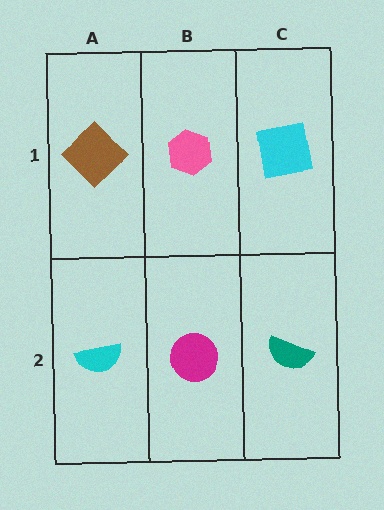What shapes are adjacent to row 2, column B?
A pink hexagon (row 1, column B), a cyan semicircle (row 2, column A), a teal semicircle (row 2, column C).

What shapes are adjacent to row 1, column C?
A teal semicircle (row 2, column C), a pink hexagon (row 1, column B).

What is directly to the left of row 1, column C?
A pink hexagon.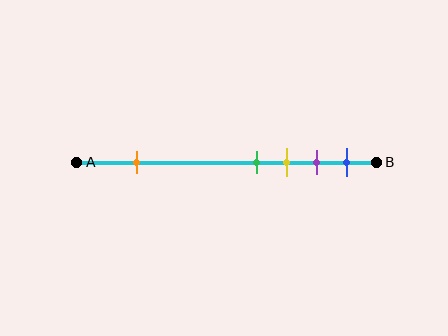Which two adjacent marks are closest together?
The green and yellow marks are the closest adjacent pair.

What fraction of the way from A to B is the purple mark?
The purple mark is approximately 80% (0.8) of the way from A to B.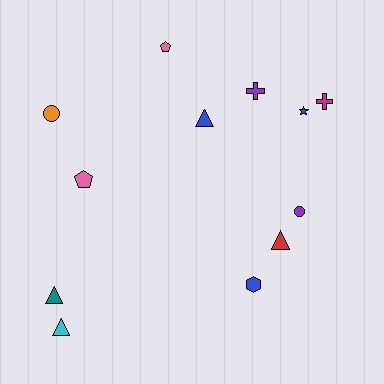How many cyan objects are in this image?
There is 1 cyan object.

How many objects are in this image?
There are 12 objects.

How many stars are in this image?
There is 1 star.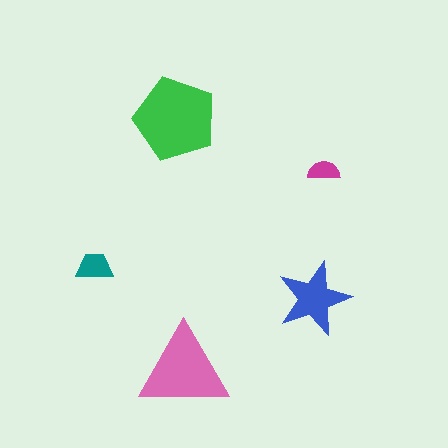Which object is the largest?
The green pentagon.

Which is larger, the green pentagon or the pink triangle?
The green pentagon.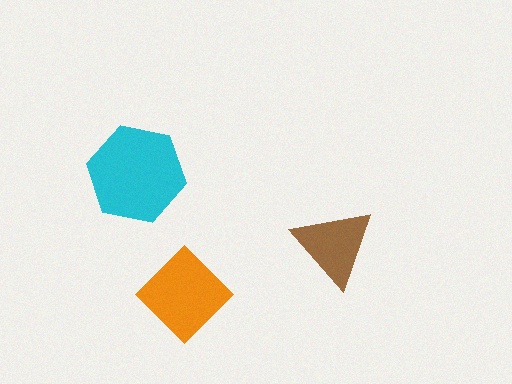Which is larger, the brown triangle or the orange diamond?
The orange diamond.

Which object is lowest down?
The orange diamond is bottommost.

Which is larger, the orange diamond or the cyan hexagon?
The cyan hexagon.